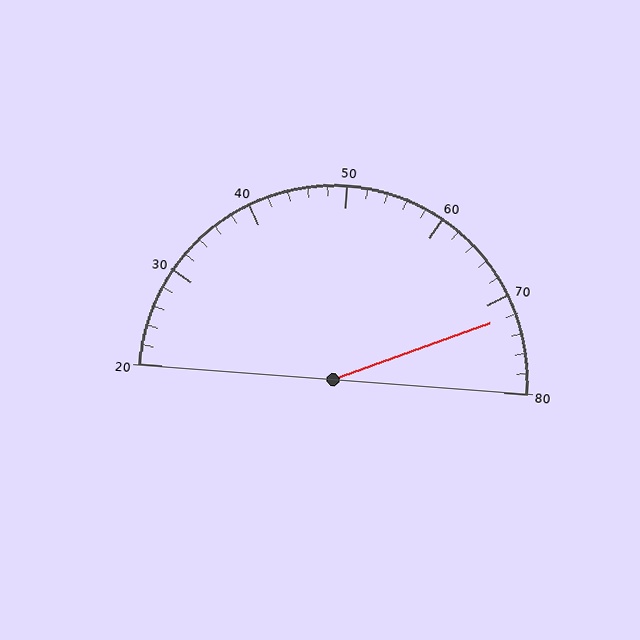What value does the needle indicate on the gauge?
The needle indicates approximately 72.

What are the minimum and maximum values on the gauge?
The gauge ranges from 20 to 80.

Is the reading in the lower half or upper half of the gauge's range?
The reading is in the upper half of the range (20 to 80).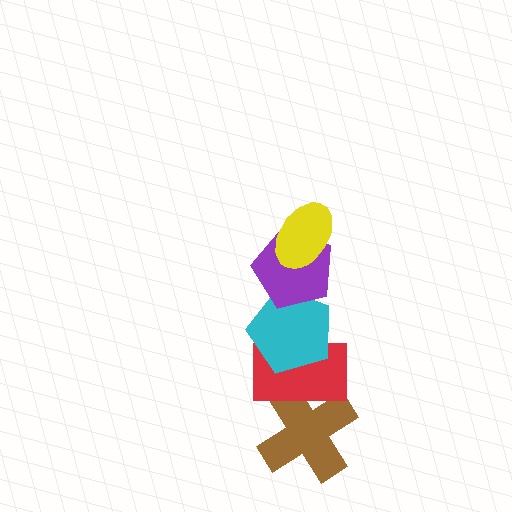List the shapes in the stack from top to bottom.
From top to bottom: the yellow ellipse, the purple pentagon, the cyan pentagon, the red rectangle, the brown cross.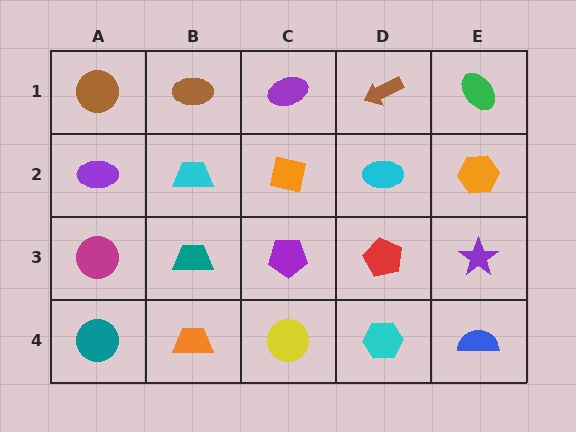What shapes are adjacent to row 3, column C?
An orange square (row 2, column C), a yellow circle (row 4, column C), a teal trapezoid (row 3, column B), a red pentagon (row 3, column D).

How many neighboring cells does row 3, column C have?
4.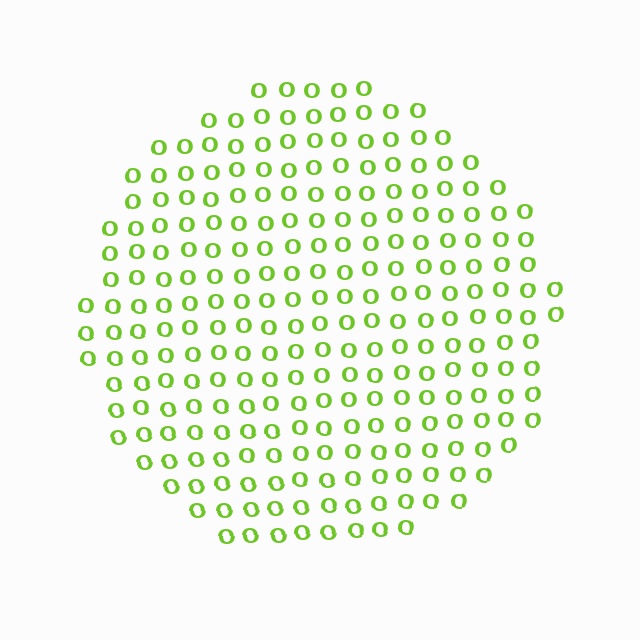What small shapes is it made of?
It is made of small letter O's.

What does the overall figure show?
The overall figure shows a circle.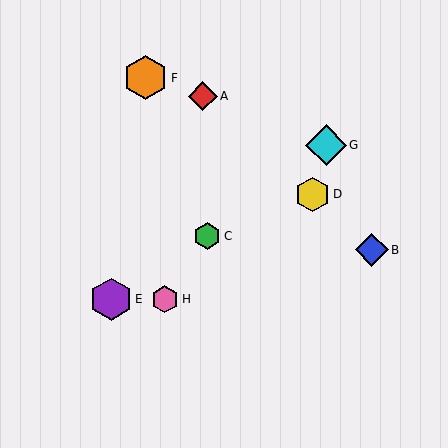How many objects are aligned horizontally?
2 objects (E, H) are aligned horizontally.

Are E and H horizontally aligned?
Yes, both are at y≈299.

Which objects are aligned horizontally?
Objects E, H are aligned horizontally.